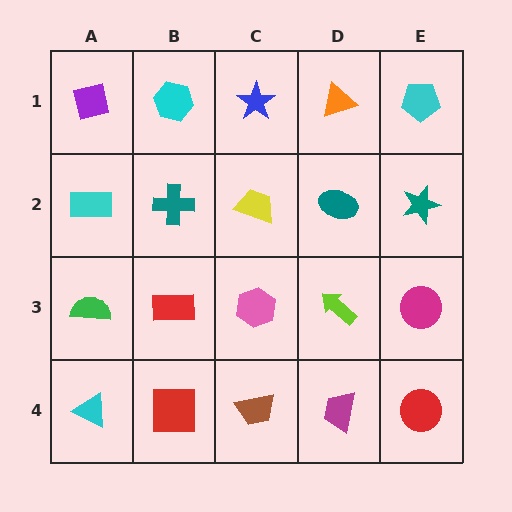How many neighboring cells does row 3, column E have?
3.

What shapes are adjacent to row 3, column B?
A teal cross (row 2, column B), a red square (row 4, column B), a green semicircle (row 3, column A), a pink hexagon (row 3, column C).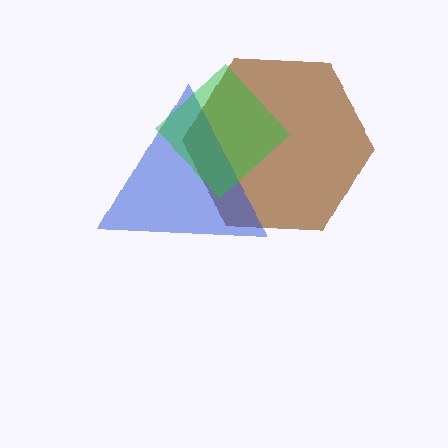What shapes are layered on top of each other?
The layered shapes are: a brown hexagon, a blue triangle, a green diamond.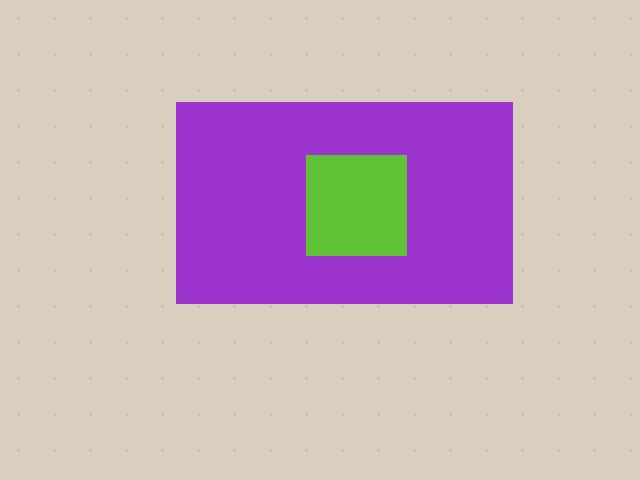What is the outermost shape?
The purple rectangle.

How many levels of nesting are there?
2.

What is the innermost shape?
The lime square.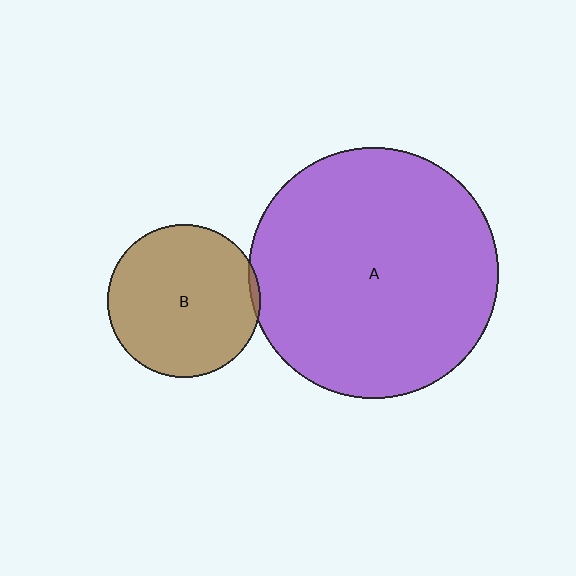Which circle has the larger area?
Circle A (purple).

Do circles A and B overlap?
Yes.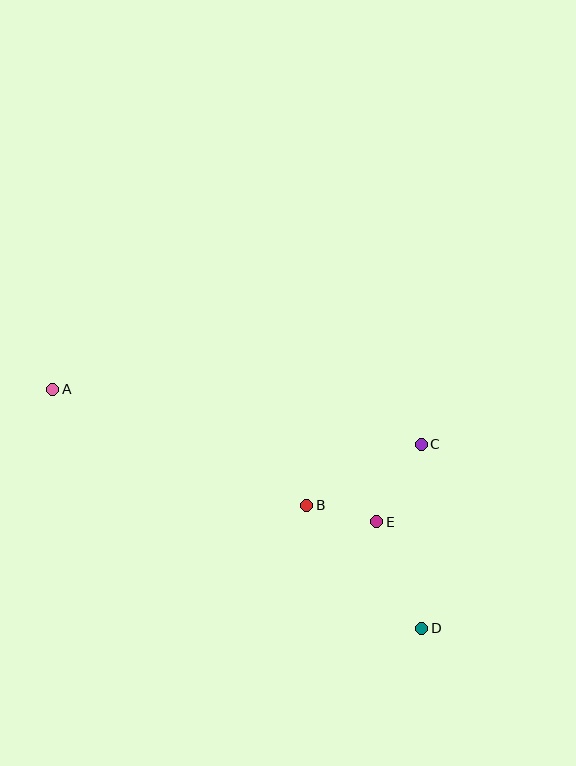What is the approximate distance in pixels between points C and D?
The distance between C and D is approximately 184 pixels.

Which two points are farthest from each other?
Points A and D are farthest from each other.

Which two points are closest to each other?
Points B and E are closest to each other.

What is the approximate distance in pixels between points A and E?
The distance between A and E is approximately 350 pixels.